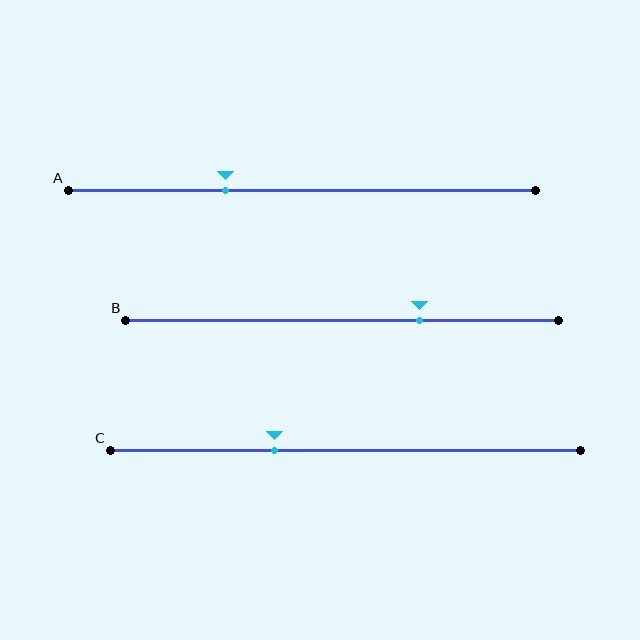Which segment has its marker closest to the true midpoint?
Segment C has its marker closest to the true midpoint.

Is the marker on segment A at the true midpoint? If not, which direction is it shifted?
No, the marker on segment A is shifted to the left by about 16% of the segment length.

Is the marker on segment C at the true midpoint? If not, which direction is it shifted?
No, the marker on segment C is shifted to the left by about 15% of the segment length.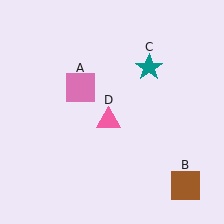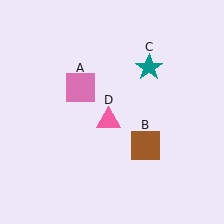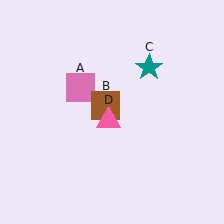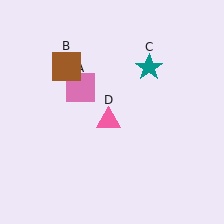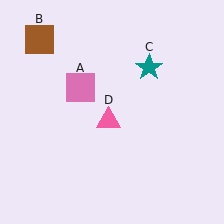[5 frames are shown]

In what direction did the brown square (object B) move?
The brown square (object B) moved up and to the left.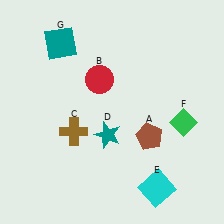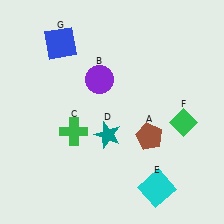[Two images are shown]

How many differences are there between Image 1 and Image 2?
There are 3 differences between the two images.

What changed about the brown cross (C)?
In Image 1, C is brown. In Image 2, it changed to green.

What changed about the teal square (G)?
In Image 1, G is teal. In Image 2, it changed to blue.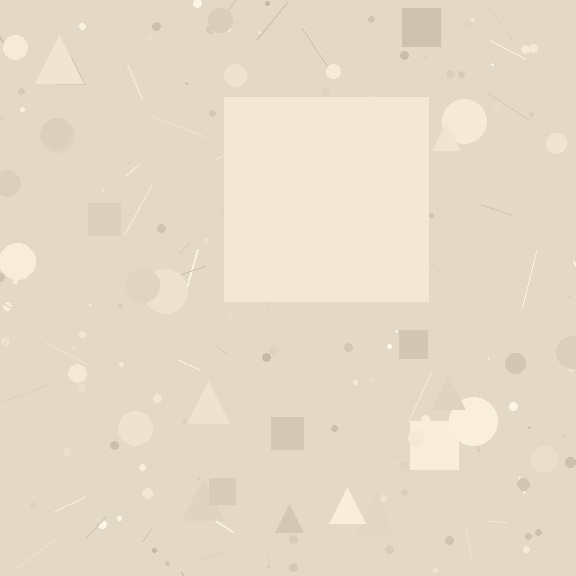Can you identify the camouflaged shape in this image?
The camouflaged shape is a square.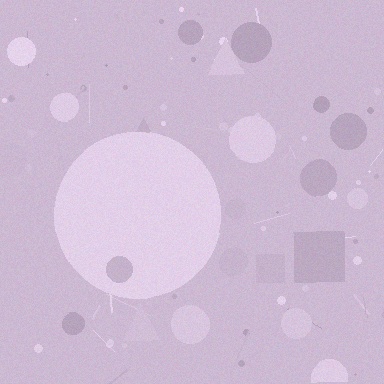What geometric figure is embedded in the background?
A circle is embedded in the background.